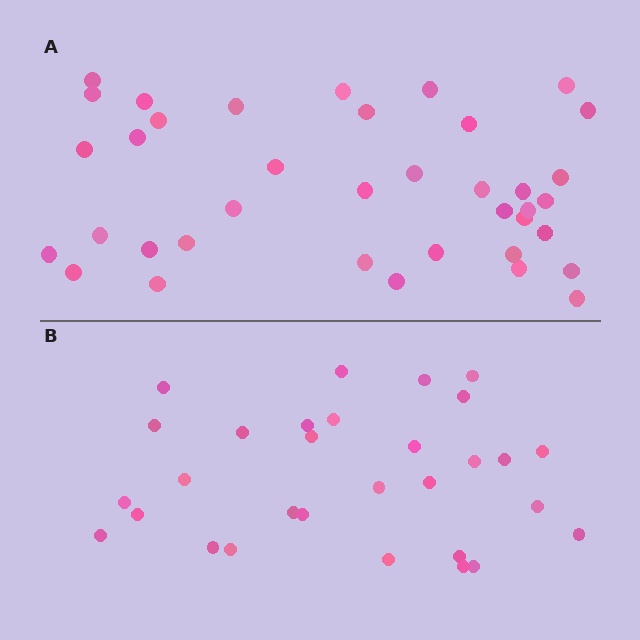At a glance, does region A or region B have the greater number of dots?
Region A (the top region) has more dots.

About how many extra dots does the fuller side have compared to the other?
Region A has roughly 8 or so more dots than region B.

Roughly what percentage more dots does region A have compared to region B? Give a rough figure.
About 25% more.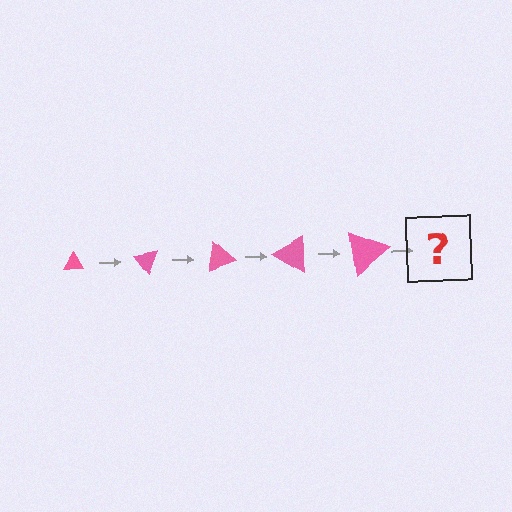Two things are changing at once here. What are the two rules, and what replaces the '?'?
The two rules are that the triangle grows larger each step and it rotates 50 degrees each step. The '?' should be a triangle, larger than the previous one and rotated 250 degrees from the start.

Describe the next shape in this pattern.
It should be a triangle, larger than the previous one and rotated 250 degrees from the start.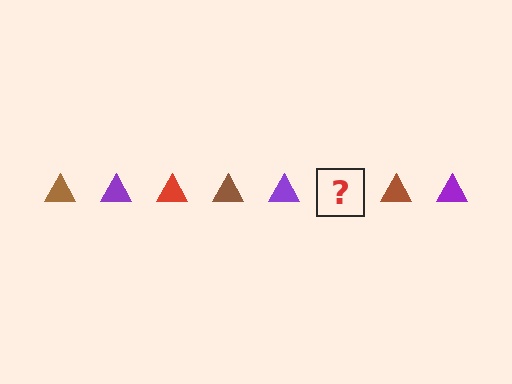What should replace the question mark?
The question mark should be replaced with a red triangle.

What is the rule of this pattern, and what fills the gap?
The rule is that the pattern cycles through brown, purple, red triangles. The gap should be filled with a red triangle.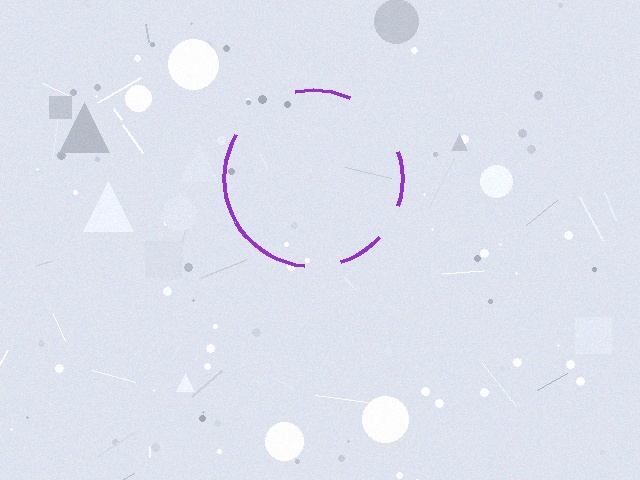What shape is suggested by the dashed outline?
The dashed outline suggests a circle.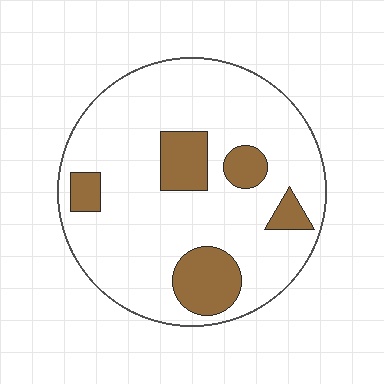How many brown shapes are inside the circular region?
5.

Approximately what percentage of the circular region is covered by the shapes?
Approximately 20%.